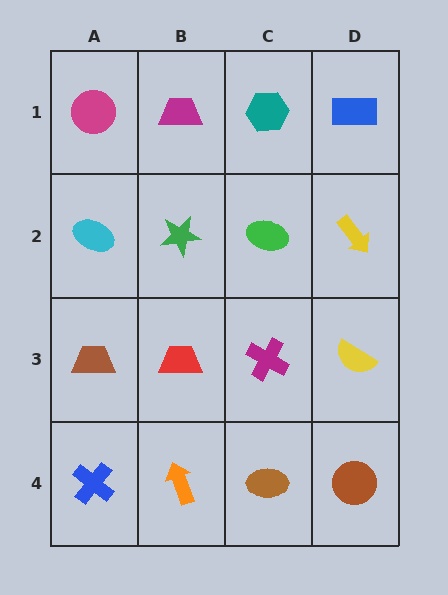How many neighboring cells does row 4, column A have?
2.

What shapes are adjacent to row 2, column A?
A magenta circle (row 1, column A), a brown trapezoid (row 3, column A), a green star (row 2, column B).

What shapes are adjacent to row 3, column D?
A yellow arrow (row 2, column D), a brown circle (row 4, column D), a magenta cross (row 3, column C).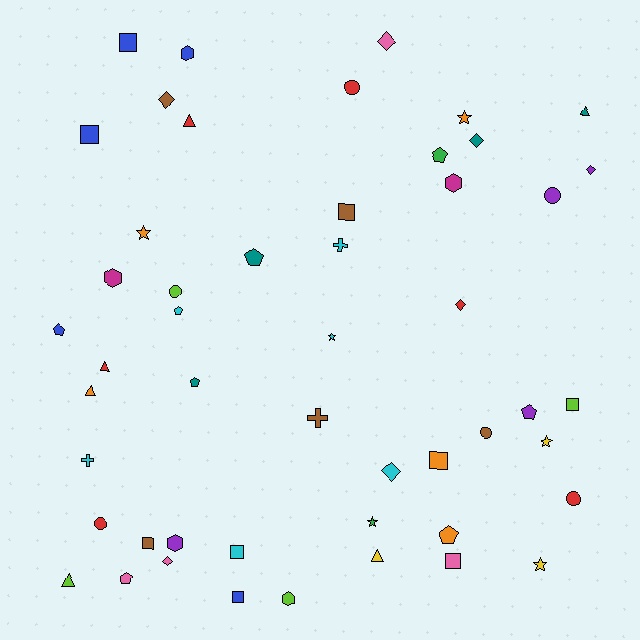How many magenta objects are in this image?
There are 2 magenta objects.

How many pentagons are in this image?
There are 8 pentagons.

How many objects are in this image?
There are 50 objects.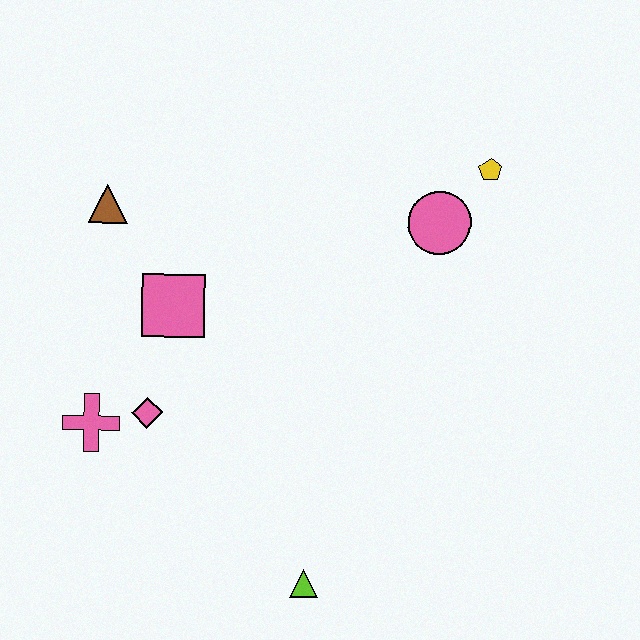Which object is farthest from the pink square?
The yellow pentagon is farthest from the pink square.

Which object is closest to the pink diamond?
The pink cross is closest to the pink diamond.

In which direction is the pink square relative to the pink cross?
The pink square is above the pink cross.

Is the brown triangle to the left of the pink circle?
Yes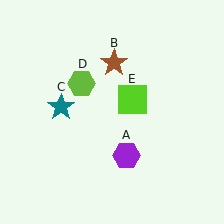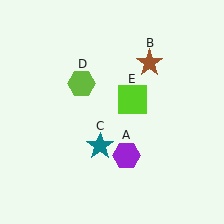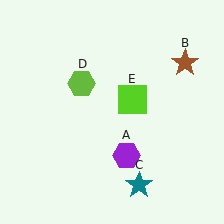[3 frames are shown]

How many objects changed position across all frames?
2 objects changed position: brown star (object B), teal star (object C).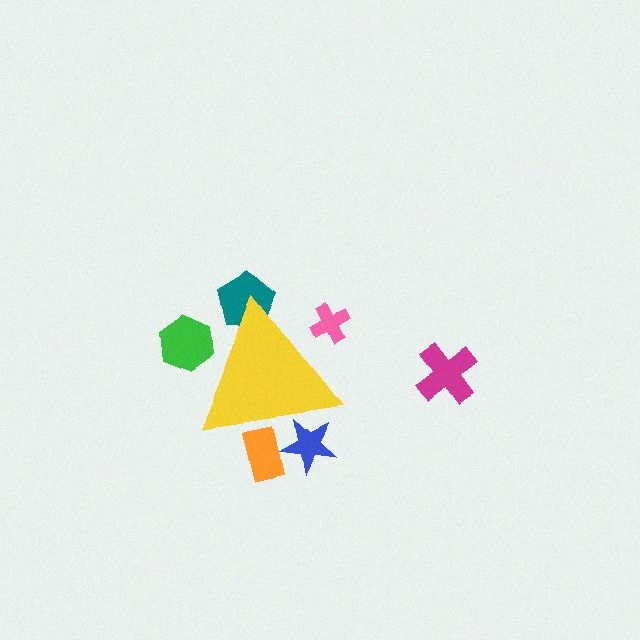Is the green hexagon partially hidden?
Yes, the green hexagon is partially hidden behind the yellow triangle.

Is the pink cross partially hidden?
Yes, the pink cross is partially hidden behind the yellow triangle.